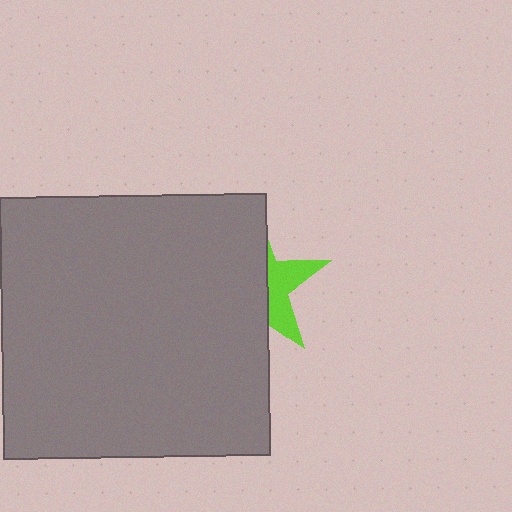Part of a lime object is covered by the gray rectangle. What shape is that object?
It is a star.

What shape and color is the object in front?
The object in front is a gray rectangle.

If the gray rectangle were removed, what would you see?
You would see the complete lime star.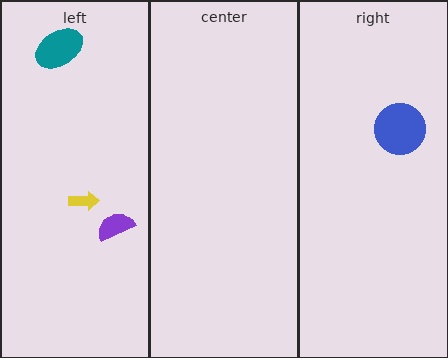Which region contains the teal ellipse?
The left region.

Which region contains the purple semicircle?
The left region.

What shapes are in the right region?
The blue circle.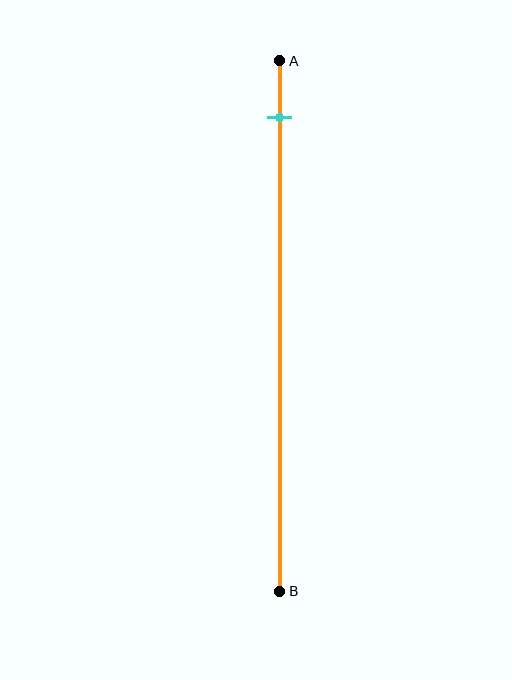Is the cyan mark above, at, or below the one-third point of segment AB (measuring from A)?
The cyan mark is above the one-third point of segment AB.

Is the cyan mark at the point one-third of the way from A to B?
No, the mark is at about 10% from A, not at the 33% one-third point.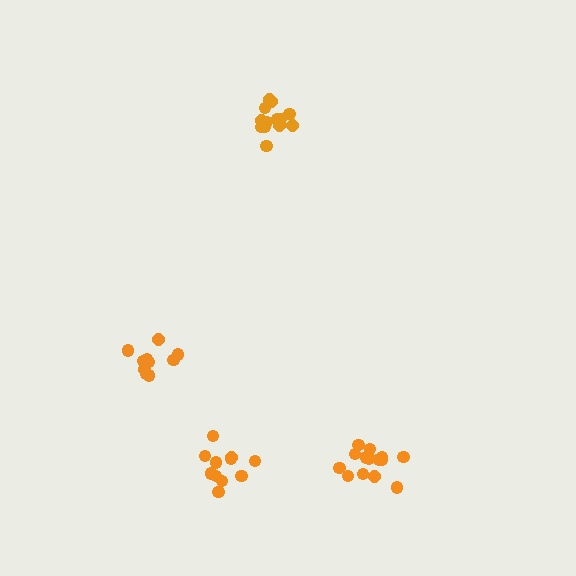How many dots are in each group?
Group 1: 14 dots, Group 2: 11 dots, Group 3: 10 dots, Group 4: 14 dots (49 total).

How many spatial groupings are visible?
There are 4 spatial groupings.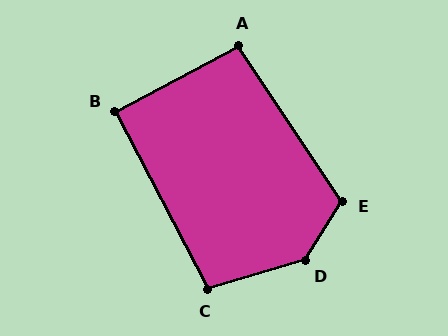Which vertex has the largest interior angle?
D, at approximately 139 degrees.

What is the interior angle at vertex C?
Approximately 101 degrees (obtuse).